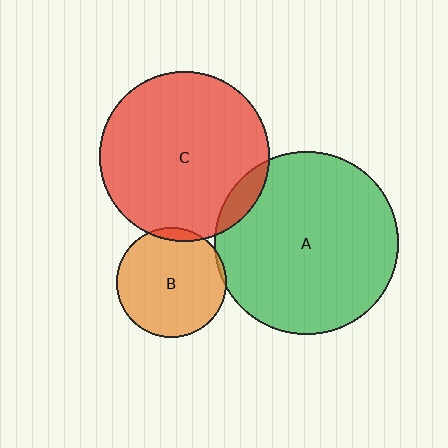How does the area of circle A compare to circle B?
Approximately 2.8 times.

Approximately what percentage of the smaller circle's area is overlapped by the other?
Approximately 10%.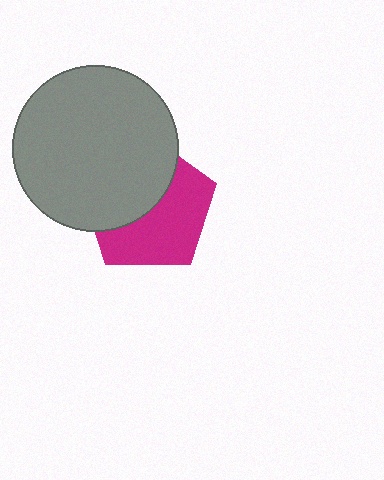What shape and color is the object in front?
The object in front is a gray circle.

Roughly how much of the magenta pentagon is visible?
About half of it is visible (roughly 53%).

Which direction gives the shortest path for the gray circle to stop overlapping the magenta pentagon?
Moving toward the upper-left gives the shortest separation.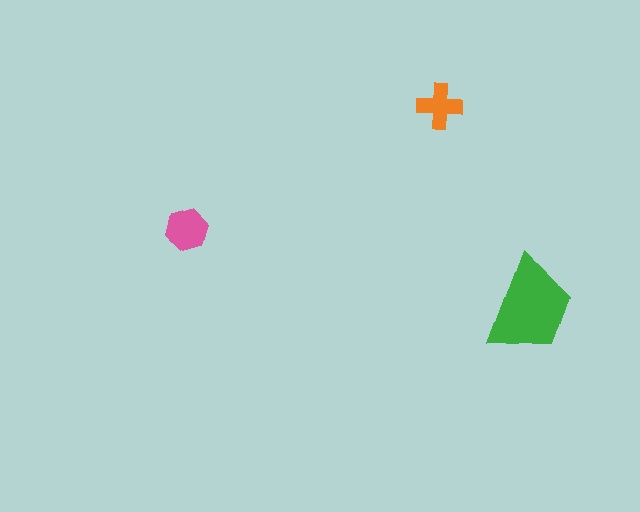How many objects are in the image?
There are 3 objects in the image.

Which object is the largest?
The green trapezoid.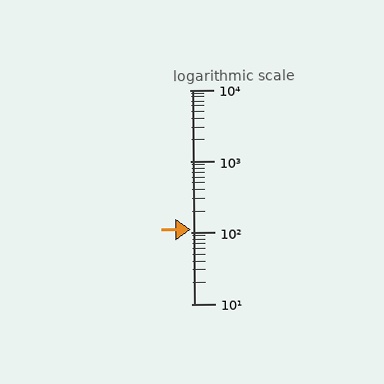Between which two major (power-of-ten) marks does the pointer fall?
The pointer is between 100 and 1000.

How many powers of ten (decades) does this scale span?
The scale spans 3 decades, from 10 to 10000.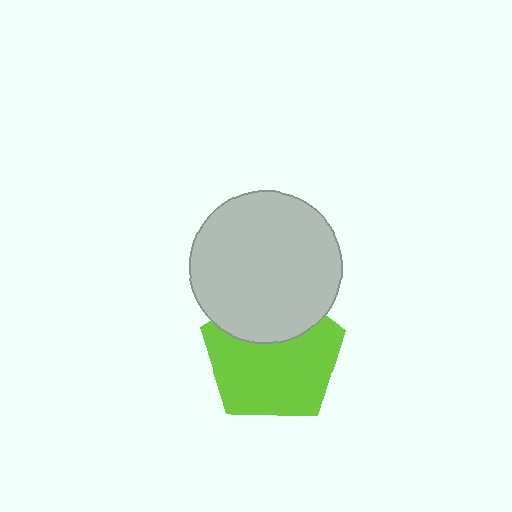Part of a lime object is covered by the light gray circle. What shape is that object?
It is a pentagon.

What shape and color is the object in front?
The object in front is a light gray circle.